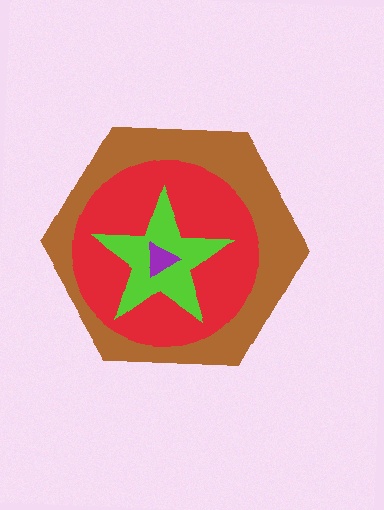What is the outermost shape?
The brown hexagon.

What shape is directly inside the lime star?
The purple triangle.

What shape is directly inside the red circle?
The lime star.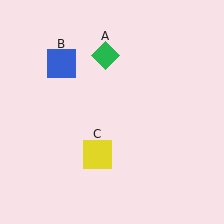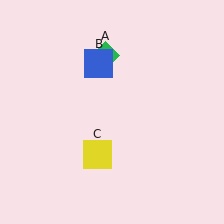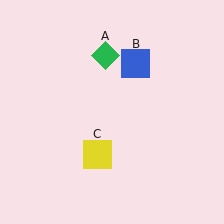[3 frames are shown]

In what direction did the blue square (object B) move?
The blue square (object B) moved right.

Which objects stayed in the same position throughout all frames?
Green diamond (object A) and yellow square (object C) remained stationary.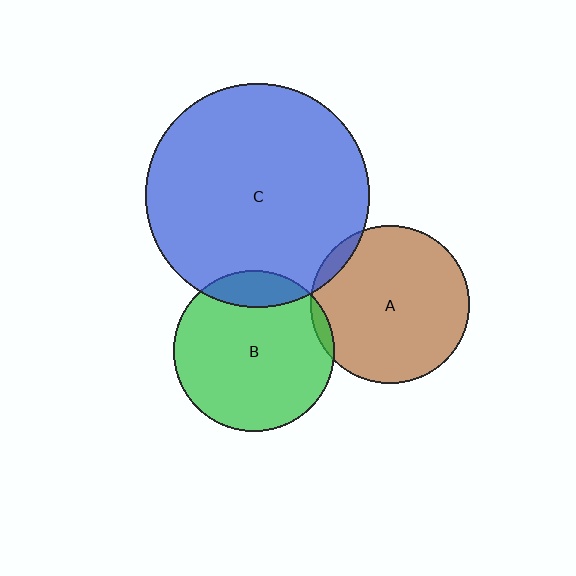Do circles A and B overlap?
Yes.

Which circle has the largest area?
Circle C (blue).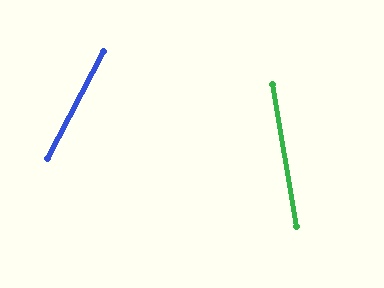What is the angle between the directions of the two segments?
Approximately 37 degrees.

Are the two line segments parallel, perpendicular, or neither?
Neither parallel nor perpendicular — they differ by about 37°.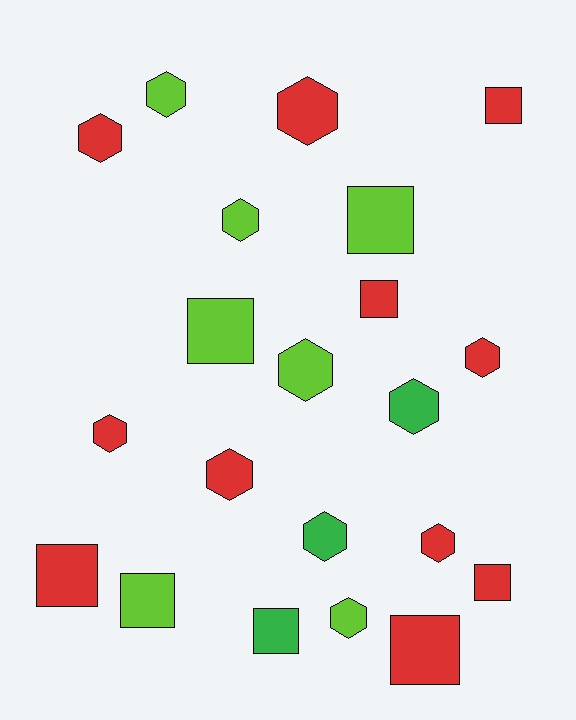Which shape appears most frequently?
Hexagon, with 12 objects.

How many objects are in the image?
There are 21 objects.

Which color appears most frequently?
Red, with 11 objects.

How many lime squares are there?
There are 3 lime squares.